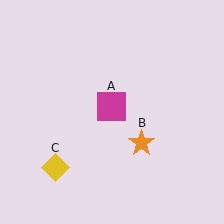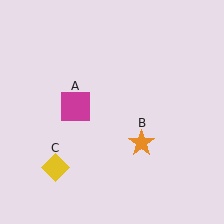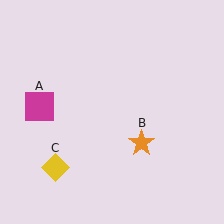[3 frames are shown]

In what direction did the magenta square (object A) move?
The magenta square (object A) moved left.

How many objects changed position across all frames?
1 object changed position: magenta square (object A).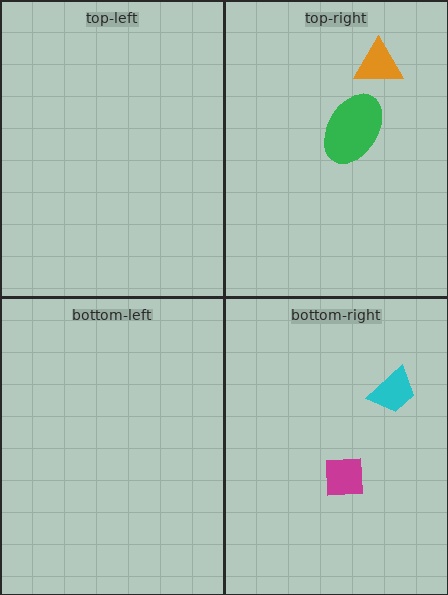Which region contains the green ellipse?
The top-right region.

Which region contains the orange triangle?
The top-right region.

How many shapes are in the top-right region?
2.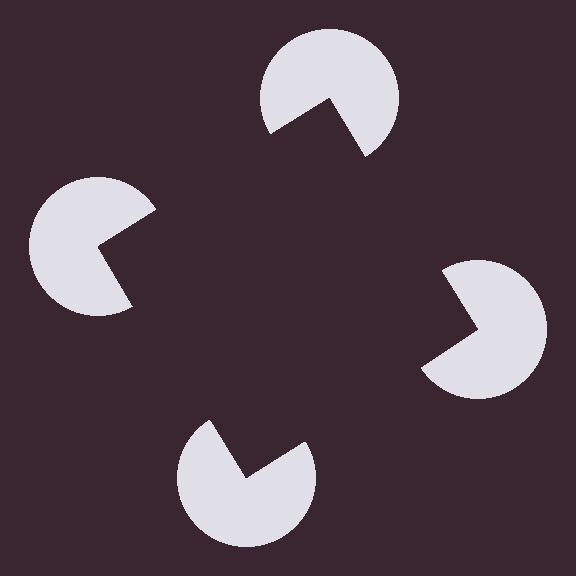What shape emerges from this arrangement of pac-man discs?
An illusory square — its edges are inferred from the aligned wedge cuts in the pac-man discs, not physically drawn.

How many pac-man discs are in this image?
There are 4 — one at each vertex of the illusory square.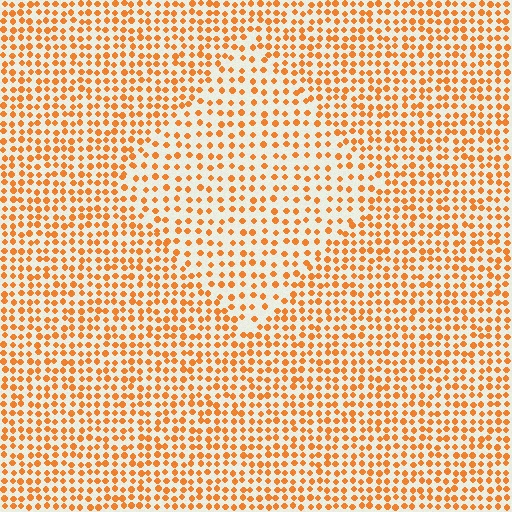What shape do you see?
I see a diamond.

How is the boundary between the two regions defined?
The boundary is defined by a change in element density (approximately 1.6x ratio). All elements are the same color, size, and shape.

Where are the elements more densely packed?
The elements are more densely packed outside the diamond boundary.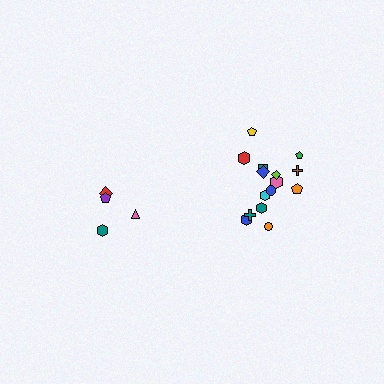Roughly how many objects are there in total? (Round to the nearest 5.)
Roughly 20 objects in total.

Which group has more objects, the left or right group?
The right group.